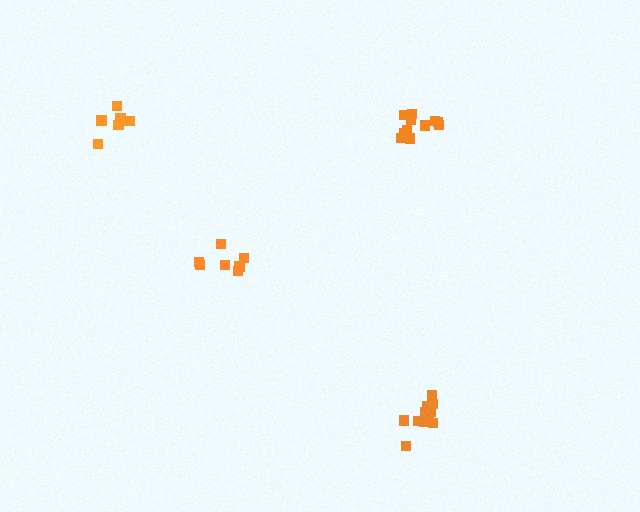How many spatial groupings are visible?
There are 4 spatial groupings.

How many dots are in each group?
Group 1: 7 dots, Group 2: 11 dots, Group 3: 11 dots, Group 4: 6 dots (35 total).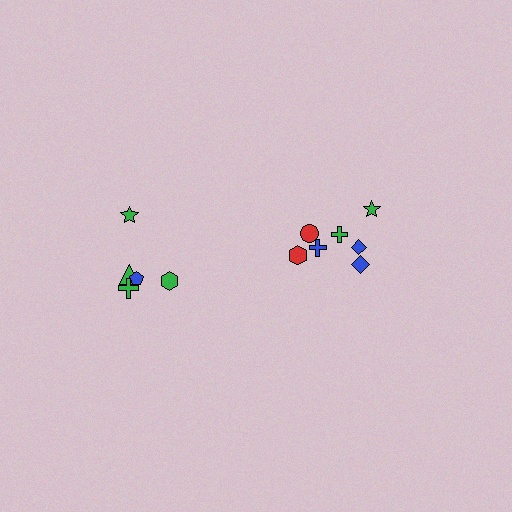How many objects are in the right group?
There are 7 objects.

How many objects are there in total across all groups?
There are 12 objects.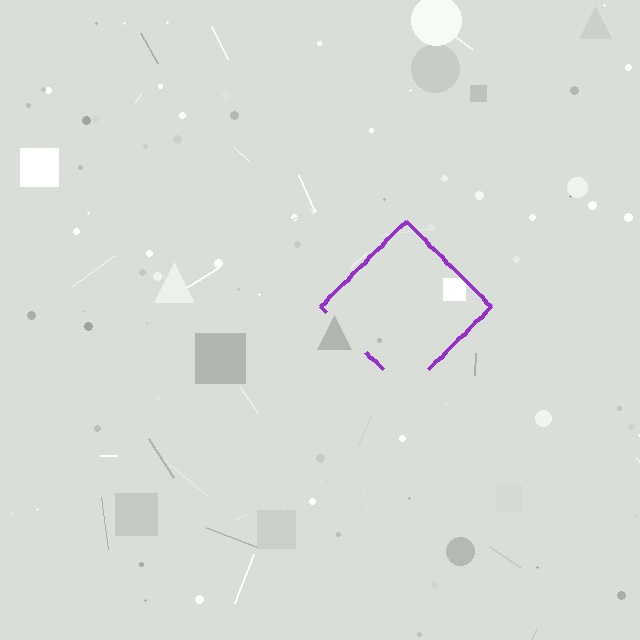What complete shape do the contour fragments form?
The contour fragments form a diamond.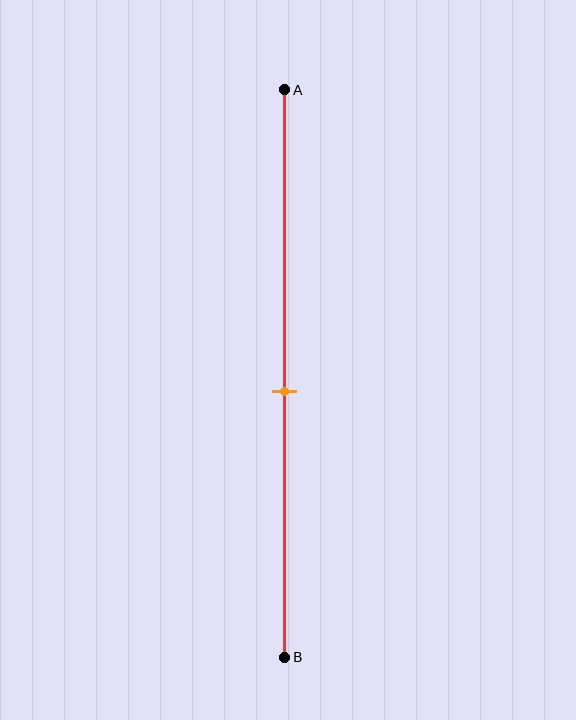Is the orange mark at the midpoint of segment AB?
No, the mark is at about 55% from A, not at the 50% midpoint.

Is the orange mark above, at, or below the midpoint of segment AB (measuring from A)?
The orange mark is below the midpoint of segment AB.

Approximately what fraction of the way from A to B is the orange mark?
The orange mark is approximately 55% of the way from A to B.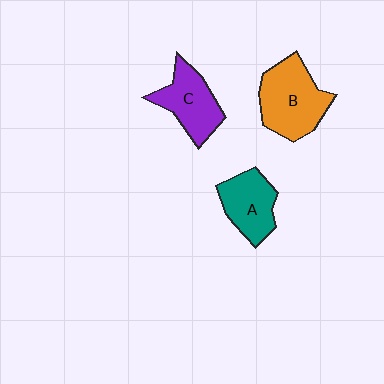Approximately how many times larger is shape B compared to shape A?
Approximately 1.4 times.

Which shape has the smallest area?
Shape A (teal).